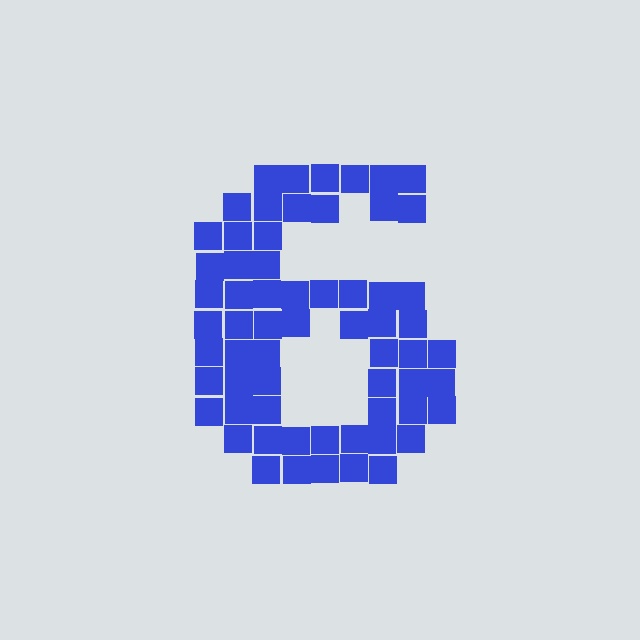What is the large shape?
The large shape is the digit 6.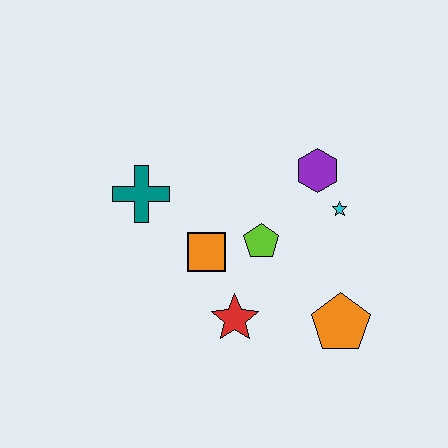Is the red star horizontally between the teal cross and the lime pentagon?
Yes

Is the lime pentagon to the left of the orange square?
No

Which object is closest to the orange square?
The lime pentagon is closest to the orange square.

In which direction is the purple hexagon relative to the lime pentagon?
The purple hexagon is above the lime pentagon.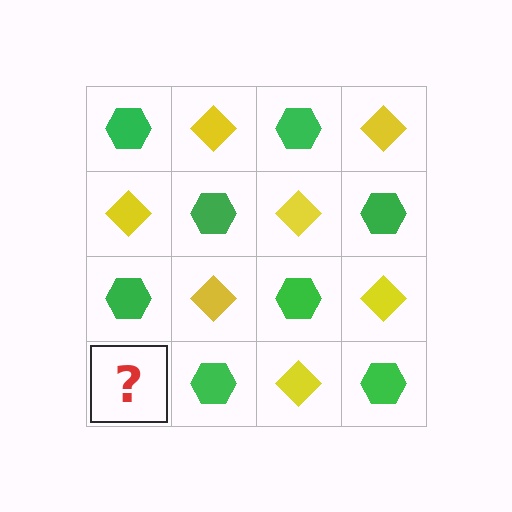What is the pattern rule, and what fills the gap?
The rule is that it alternates green hexagon and yellow diamond in a checkerboard pattern. The gap should be filled with a yellow diamond.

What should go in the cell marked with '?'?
The missing cell should contain a yellow diamond.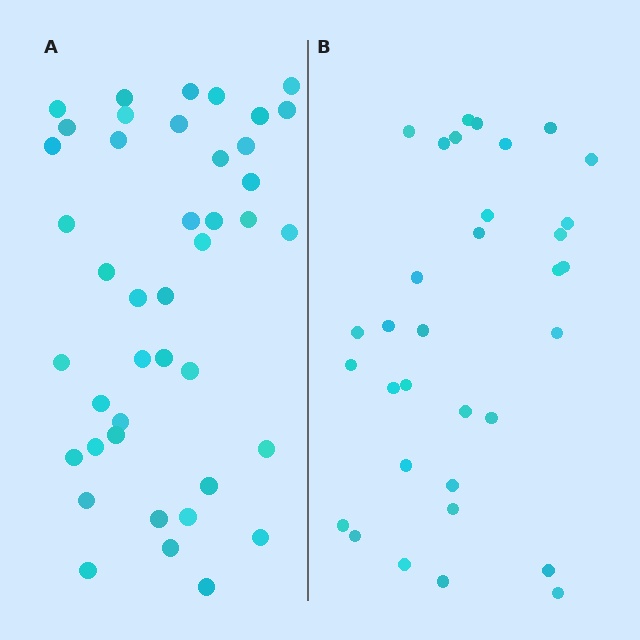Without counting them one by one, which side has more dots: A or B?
Region A (the left region) has more dots.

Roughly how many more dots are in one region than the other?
Region A has roughly 8 or so more dots than region B.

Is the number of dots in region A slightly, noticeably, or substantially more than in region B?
Region A has noticeably more, but not dramatically so. The ratio is roughly 1.3 to 1.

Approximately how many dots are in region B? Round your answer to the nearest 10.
About 30 dots. (The exact count is 33, which rounds to 30.)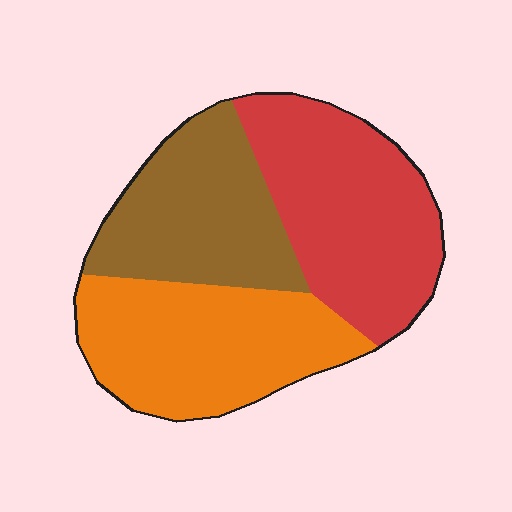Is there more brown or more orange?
Orange.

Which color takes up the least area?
Brown, at roughly 30%.